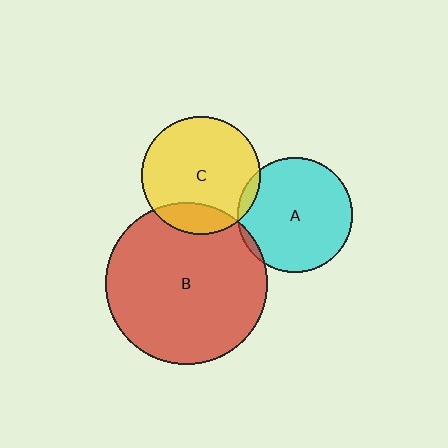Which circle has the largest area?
Circle B (red).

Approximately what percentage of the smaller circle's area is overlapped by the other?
Approximately 5%.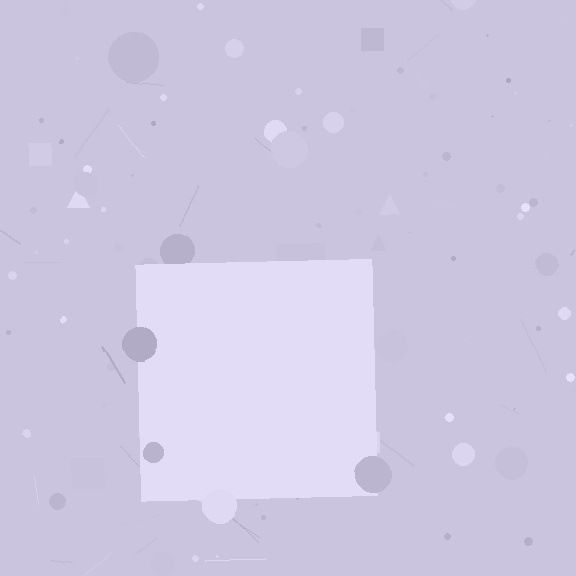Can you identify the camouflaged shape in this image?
The camouflaged shape is a square.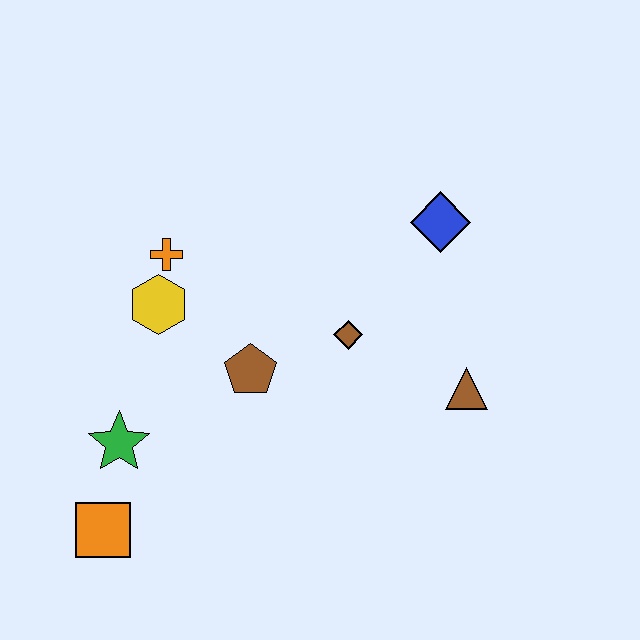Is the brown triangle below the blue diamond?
Yes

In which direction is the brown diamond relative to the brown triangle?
The brown diamond is to the left of the brown triangle.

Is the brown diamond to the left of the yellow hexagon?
No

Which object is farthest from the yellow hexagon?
The brown triangle is farthest from the yellow hexagon.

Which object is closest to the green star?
The orange square is closest to the green star.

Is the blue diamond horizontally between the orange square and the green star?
No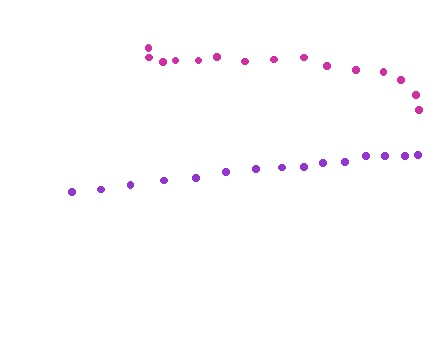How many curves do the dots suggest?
There are 2 distinct paths.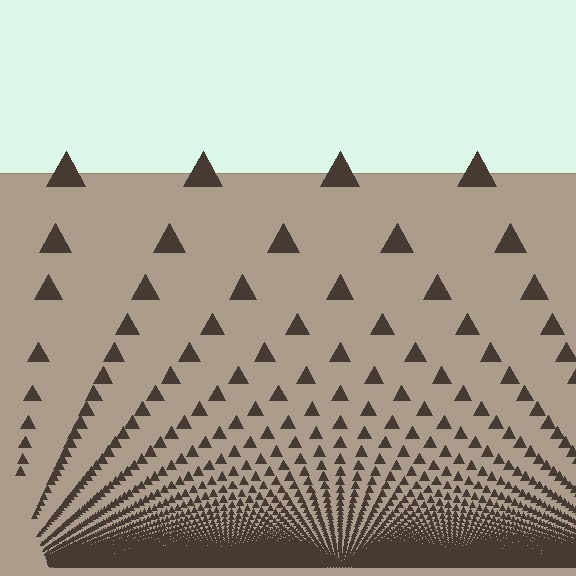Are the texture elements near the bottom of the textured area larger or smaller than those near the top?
Smaller. The gradient is inverted — elements near the bottom are smaller and denser.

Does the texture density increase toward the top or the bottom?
Density increases toward the bottom.